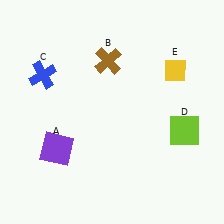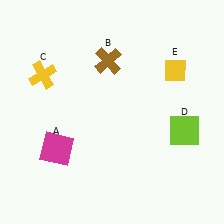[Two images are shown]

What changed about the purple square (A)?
In Image 1, A is purple. In Image 2, it changed to magenta.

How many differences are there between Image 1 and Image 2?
There are 2 differences between the two images.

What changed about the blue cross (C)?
In Image 1, C is blue. In Image 2, it changed to yellow.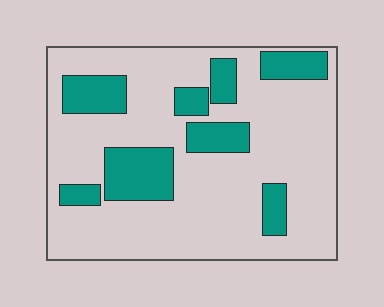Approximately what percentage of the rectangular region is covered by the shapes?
Approximately 25%.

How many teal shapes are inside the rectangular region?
8.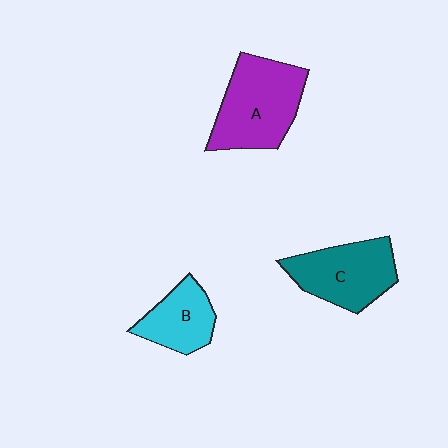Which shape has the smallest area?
Shape B (cyan).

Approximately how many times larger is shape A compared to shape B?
Approximately 1.7 times.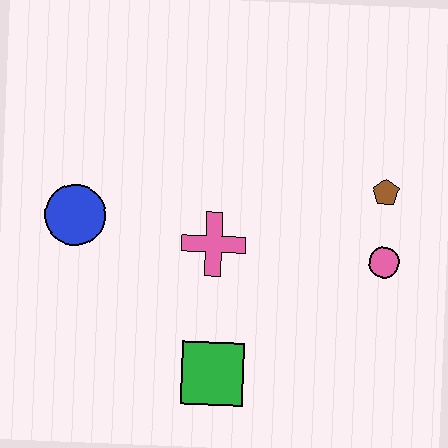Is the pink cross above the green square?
Yes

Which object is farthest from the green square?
The brown pentagon is farthest from the green square.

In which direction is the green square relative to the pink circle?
The green square is to the left of the pink circle.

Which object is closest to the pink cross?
The green square is closest to the pink cross.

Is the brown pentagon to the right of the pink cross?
Yes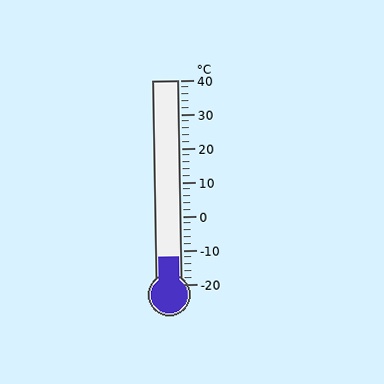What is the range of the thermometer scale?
The thermometer scale ranges from -20°C to 40°C.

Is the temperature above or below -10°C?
The temperature is below -10°C.